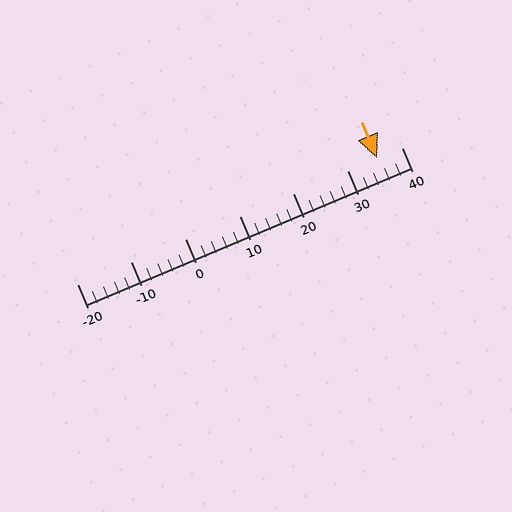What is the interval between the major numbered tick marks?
The major tick marks are spaced 10 units apart.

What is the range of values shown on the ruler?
The ruler shows values from -20 to 40.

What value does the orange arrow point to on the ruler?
The orange arrow points to approximately 36.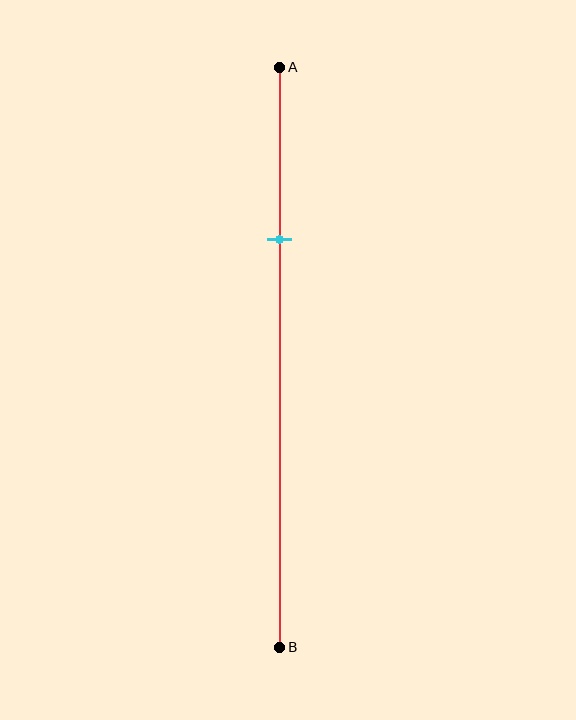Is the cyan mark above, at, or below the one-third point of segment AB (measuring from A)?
The cyan mark is above the one-third point of segment AB.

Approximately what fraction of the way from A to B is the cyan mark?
The cyan mark is approximately 30% of the way from A to B.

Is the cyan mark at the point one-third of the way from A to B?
No, the mark is at about 30% from A, not at the 33% one-third point.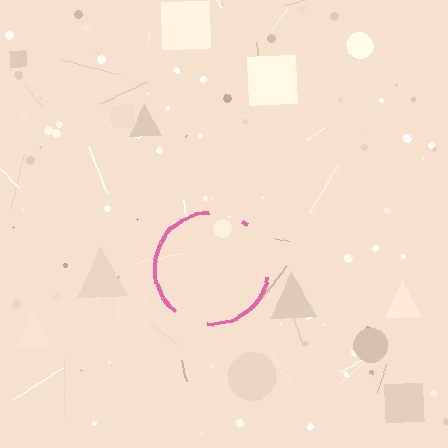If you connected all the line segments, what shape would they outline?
They would outline a circle.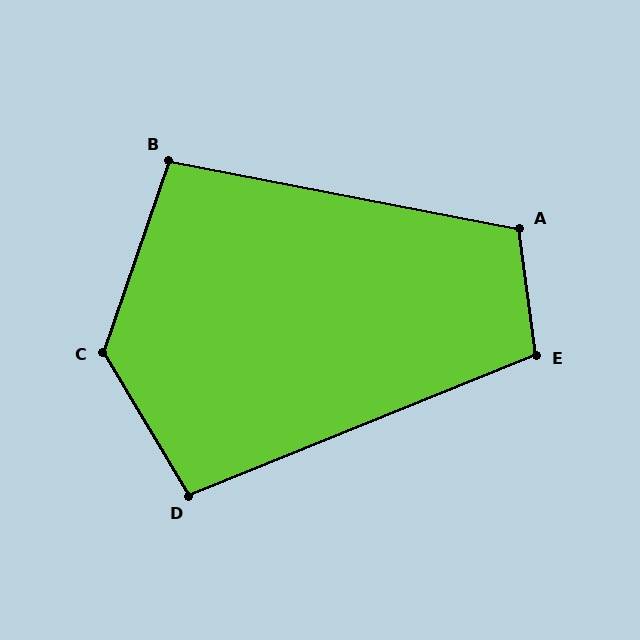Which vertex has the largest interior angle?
C, at approximately 130 degrees.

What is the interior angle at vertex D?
Approximately 99 degrees (obtuse).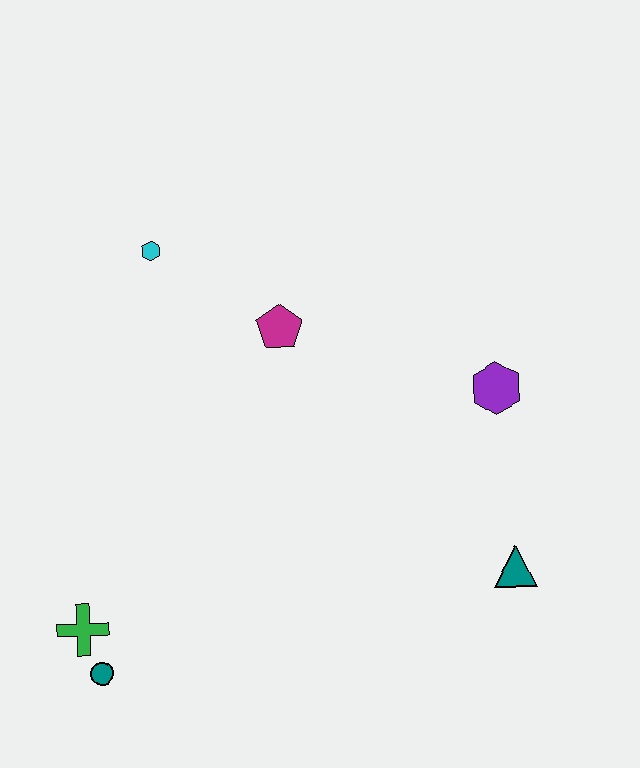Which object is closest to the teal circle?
The green cross is closest to the teal circle.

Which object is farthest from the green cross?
The purple hexagon is farthest from the green cross.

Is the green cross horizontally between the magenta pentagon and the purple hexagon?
No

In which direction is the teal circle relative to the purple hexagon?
The teal circle is to the left of the purple hexagon.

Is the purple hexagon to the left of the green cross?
No